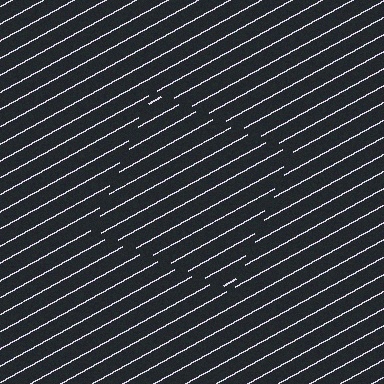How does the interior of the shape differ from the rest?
The interior of the shape contains the same grating, shifted by half a period — the contour is defined by the phase discontinuity where line-ends from the inner and outer gratings abut.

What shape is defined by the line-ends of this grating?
An illusory square. The interior of the shape contains the same grating, shifted by half a period — the contour is defined by the phase discontinuity where line-ends from the inner and outer gratings abut.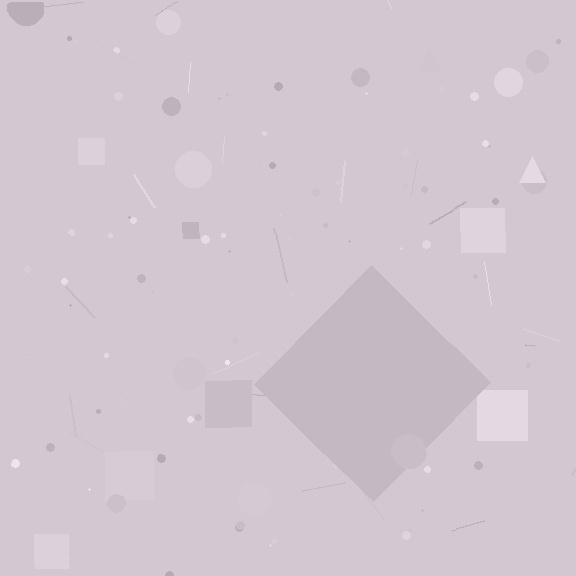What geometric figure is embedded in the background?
A diamond is embedded in the background.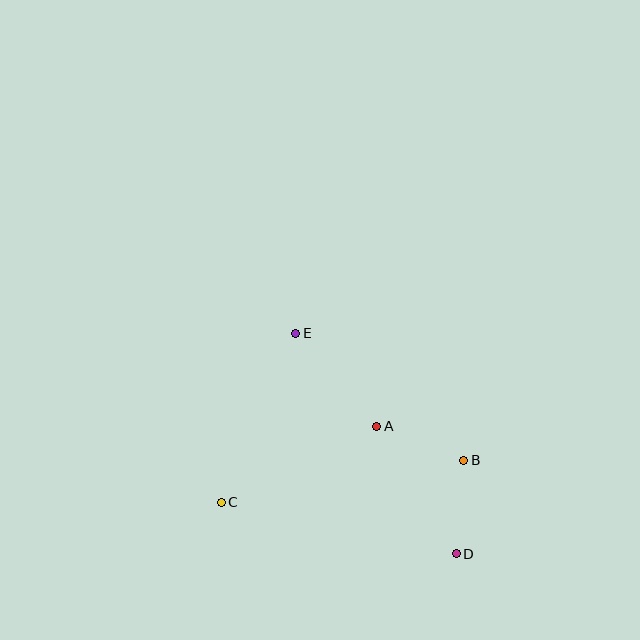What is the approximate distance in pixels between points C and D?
The distance between C and D is approximately 240 pixels.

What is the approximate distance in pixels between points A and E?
The distance between A and E is approximately 123 pixels.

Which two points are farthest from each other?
Points D and E are farthest from each other.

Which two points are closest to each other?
Points B and D are closest to each other.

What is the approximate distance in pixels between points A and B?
The distance between A and B is approximately 94 pixels.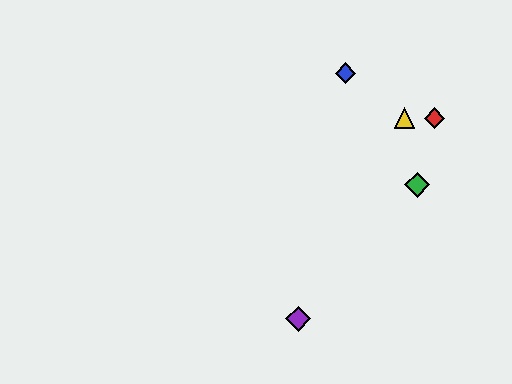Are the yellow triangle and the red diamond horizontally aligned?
Yes, both are at y≈118.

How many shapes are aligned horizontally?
2 shapes (the red diamond, the yellow triangle) are aligned horizontally.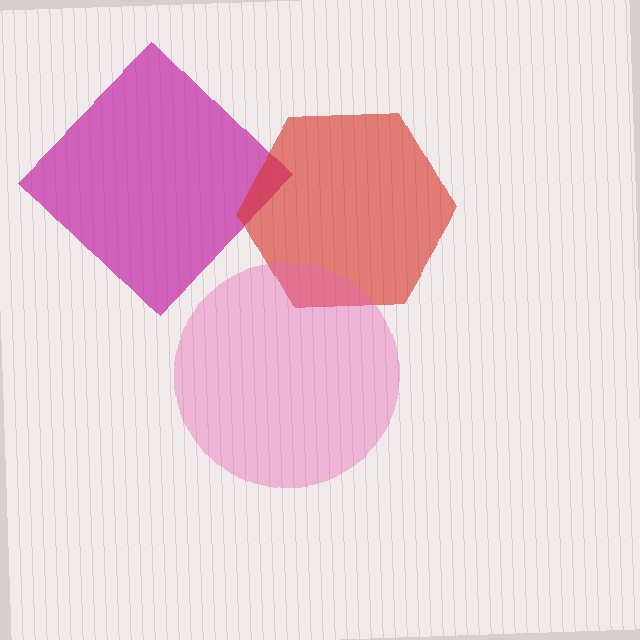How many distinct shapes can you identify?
There are 3 distinct shapes: a magenta diamond, a red hexagon, a pink circle.